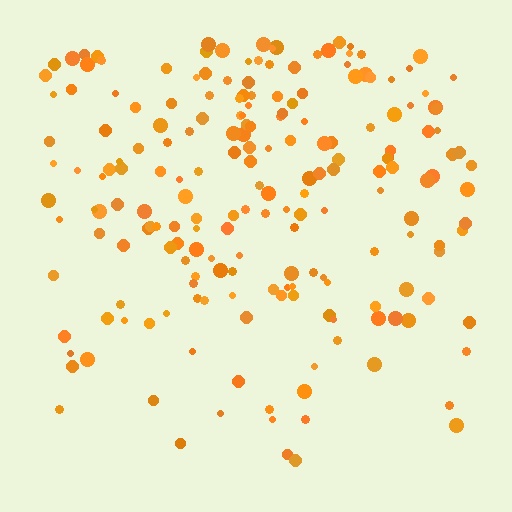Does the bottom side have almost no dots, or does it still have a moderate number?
Still a moderate number, just noticeably fewer than the top.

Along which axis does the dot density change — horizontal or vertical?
Vertical.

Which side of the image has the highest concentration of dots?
The top.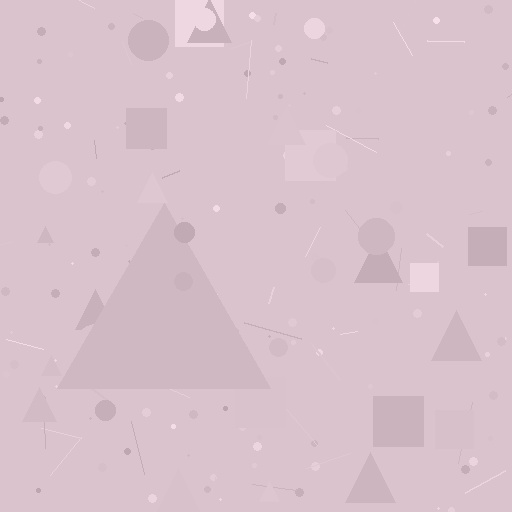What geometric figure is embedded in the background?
A triangle is embedded in the background.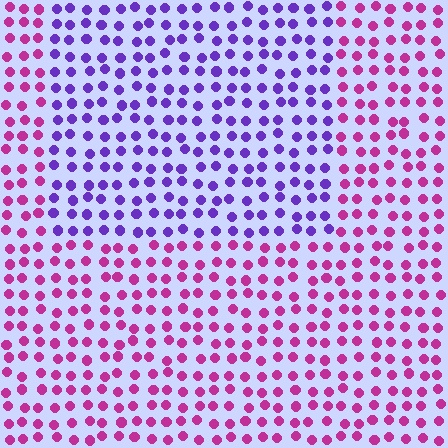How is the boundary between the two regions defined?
The boundary is defined purely by a slight shift in hue (about 53 degrees). Spacing, size, and orientation are identical on both sides.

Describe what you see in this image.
The image is filled with small magenta elements in a uniform arrangement. A rectangle-shaped region is visible where the elements are tinted to a slightly different hue, forming a subtle color boundary.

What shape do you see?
I see a rectangle.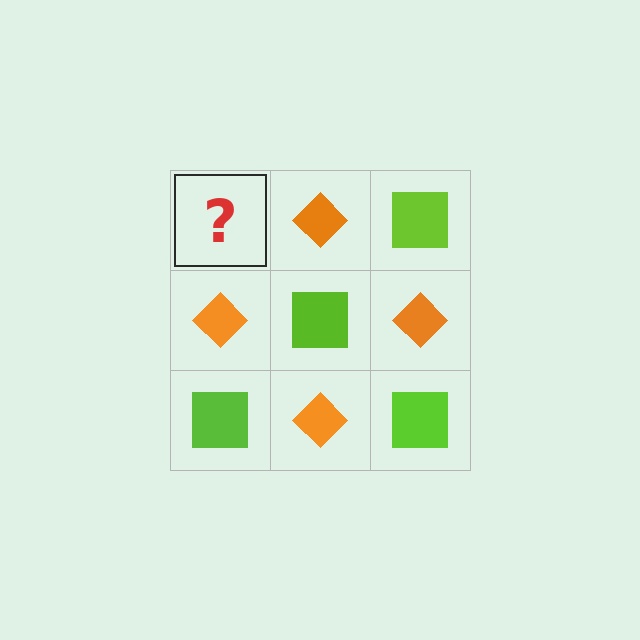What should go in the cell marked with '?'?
The missing cell should contain a lime square.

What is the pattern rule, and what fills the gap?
The rule is that it alternates lime square and orange diamond in a checkerboard pattern. The gap should be filled with a lime square.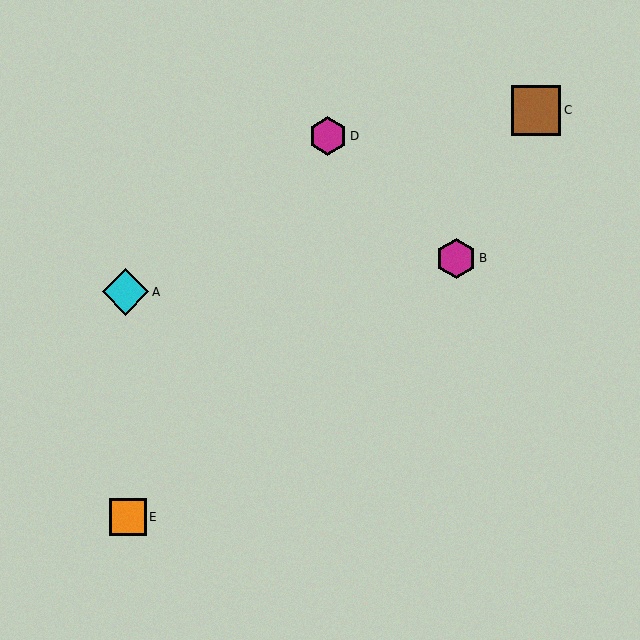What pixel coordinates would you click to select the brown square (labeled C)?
Click at (536, 110) to select the brown square C.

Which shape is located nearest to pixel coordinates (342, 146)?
The magenta hexagon (labeled D) at (328, 136) is nearest to that location.